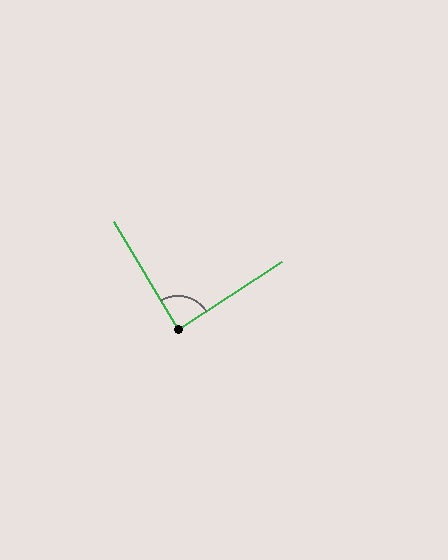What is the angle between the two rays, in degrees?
Approximately 87 degrees.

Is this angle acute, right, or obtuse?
It is approximately a right angle.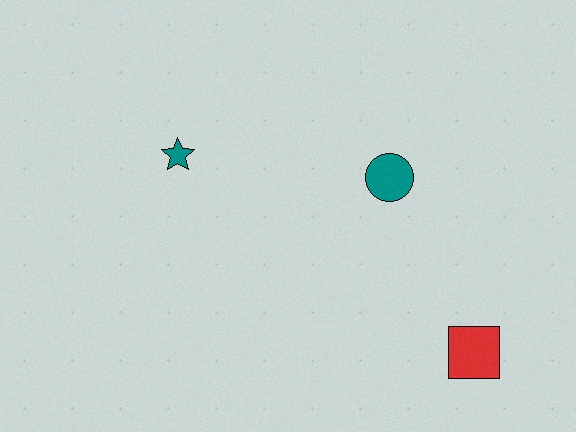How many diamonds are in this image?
There are no diamonds.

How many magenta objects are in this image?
There are no magenta objects.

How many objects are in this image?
There are 3 objects.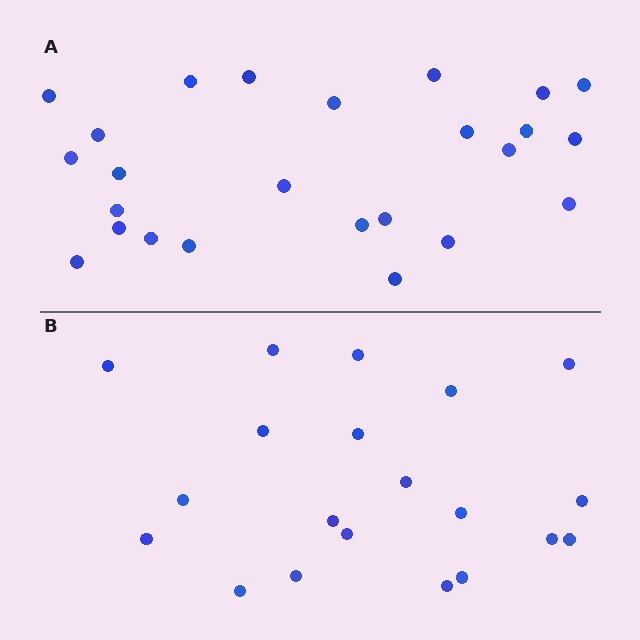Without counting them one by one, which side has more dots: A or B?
Region A (the top region) has more dots.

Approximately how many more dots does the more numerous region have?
Region A has about 5 more dots than region B.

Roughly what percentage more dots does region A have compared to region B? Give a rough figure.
About 25% more.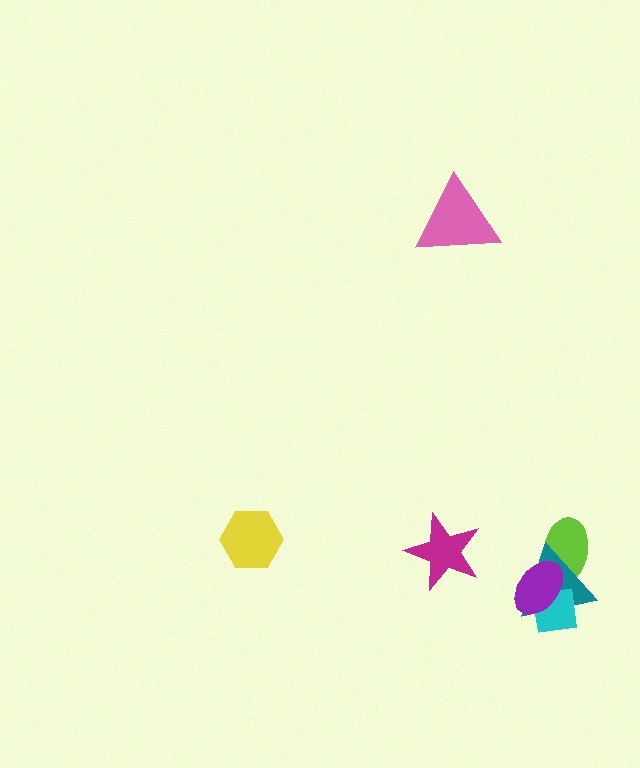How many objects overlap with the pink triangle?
0 objects overlap with the pink triangle.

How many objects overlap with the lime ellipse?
2 objects overlap with the lime ellipse.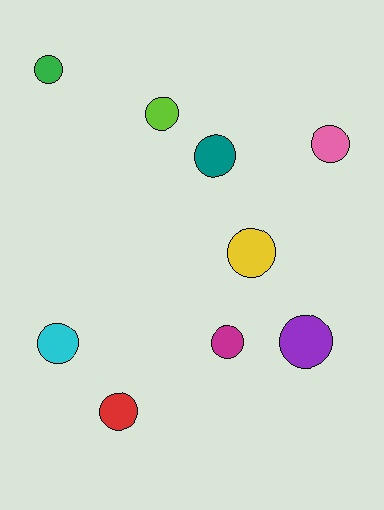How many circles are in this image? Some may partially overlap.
There are 9 circles.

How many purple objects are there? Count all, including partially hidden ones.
There is 1 purple object.